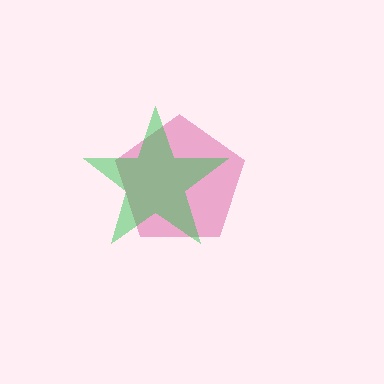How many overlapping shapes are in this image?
There are 2 overlapping shapes in the image.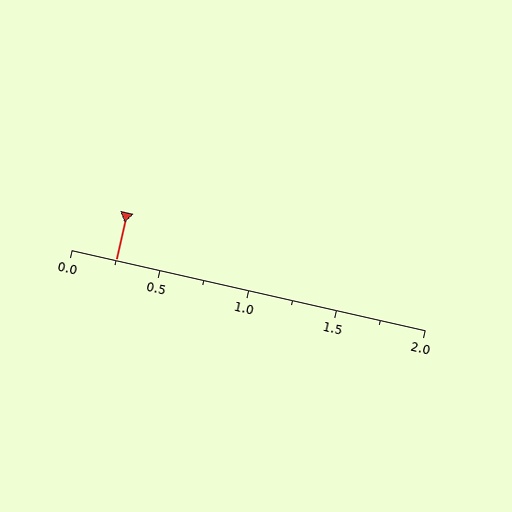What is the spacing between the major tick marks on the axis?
The major ticks are spaced 0.5 apart.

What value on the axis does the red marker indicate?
The marker indicates approximately 0.25.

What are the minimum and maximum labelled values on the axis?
The axis runs from 0.0 to 2.0.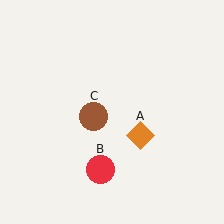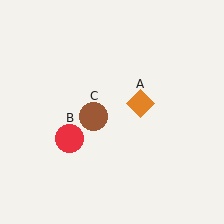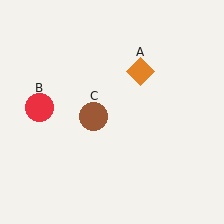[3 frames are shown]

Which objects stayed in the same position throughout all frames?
Brown circle (object C) remained stationary.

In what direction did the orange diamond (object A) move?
The orange diamond (object A) moved up.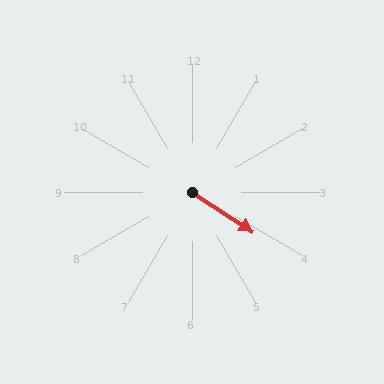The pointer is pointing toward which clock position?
Roughly 4 o'clock.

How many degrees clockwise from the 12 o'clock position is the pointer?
Approximately 123 degrees.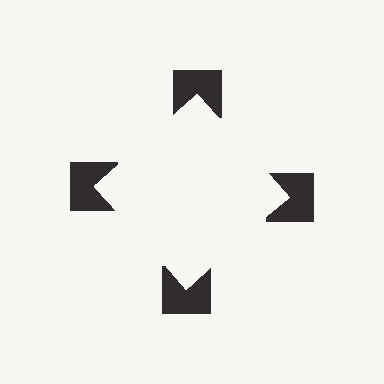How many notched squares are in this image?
There are 4 — one at each vertex of the illusory square.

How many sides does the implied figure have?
4 sides.